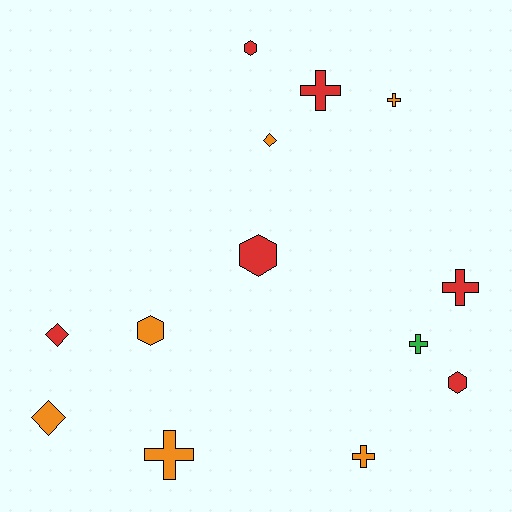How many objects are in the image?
There are 13 objects.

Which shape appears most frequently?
Cross, with 6 objects.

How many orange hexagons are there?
There is 1 orange hexagon.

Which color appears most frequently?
Red, with 6 objects.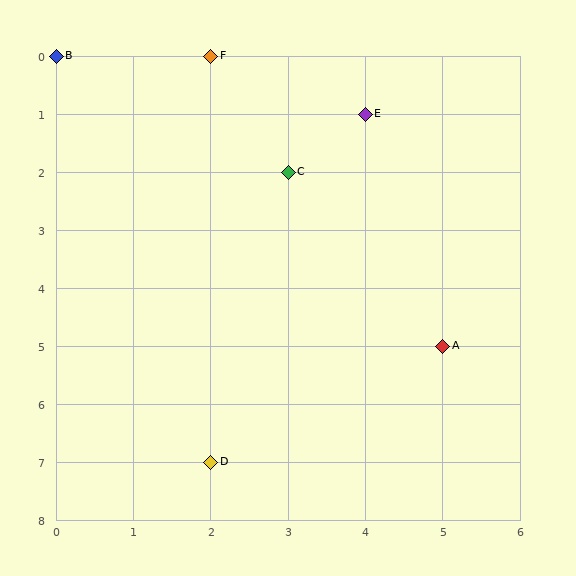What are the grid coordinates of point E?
Point E is at grid coordinates (4, 1).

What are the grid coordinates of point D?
Point D is at grid coordinates (2, 7).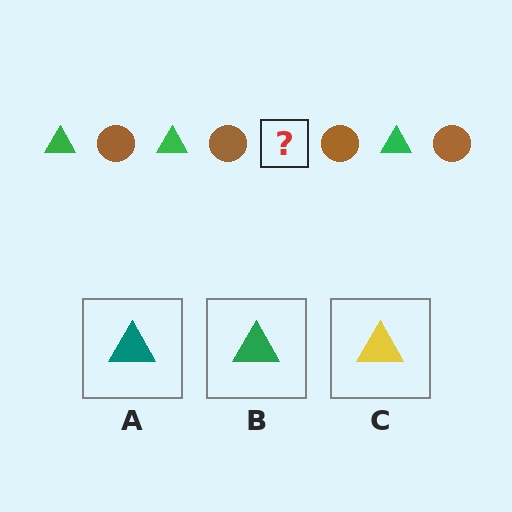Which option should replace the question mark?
Option B.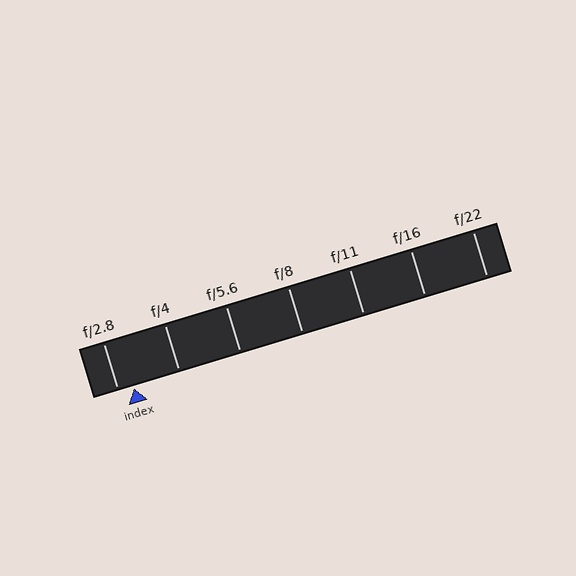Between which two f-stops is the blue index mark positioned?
The index mark is between f/2.8 and f/4.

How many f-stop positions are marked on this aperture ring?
There are 7 f-stop positions marked.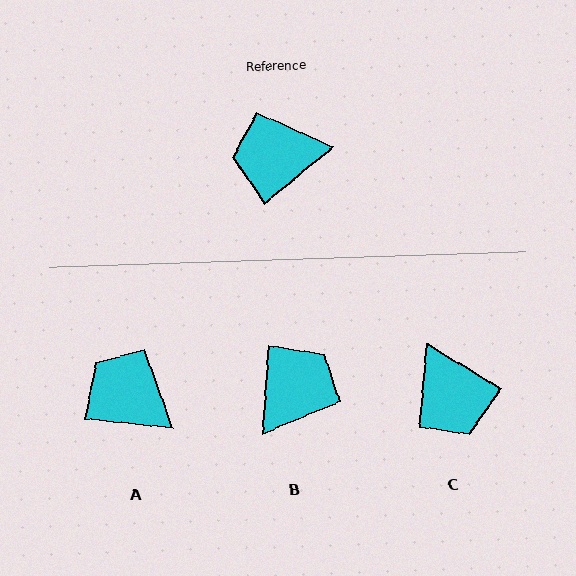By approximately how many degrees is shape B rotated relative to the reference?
Approximately 133 degrees clockwise.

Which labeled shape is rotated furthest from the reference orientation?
B, about 133 degrees away.